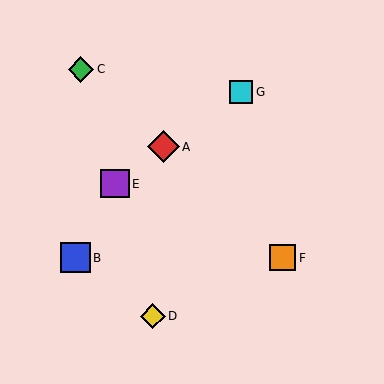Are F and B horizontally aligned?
Yes, both are at y≈258.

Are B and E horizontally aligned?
No, B is at y≈258 and E is at y≈184.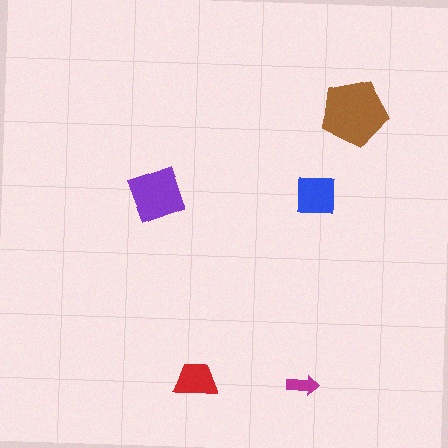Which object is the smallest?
The magenta arrow.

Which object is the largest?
The brown pentagon.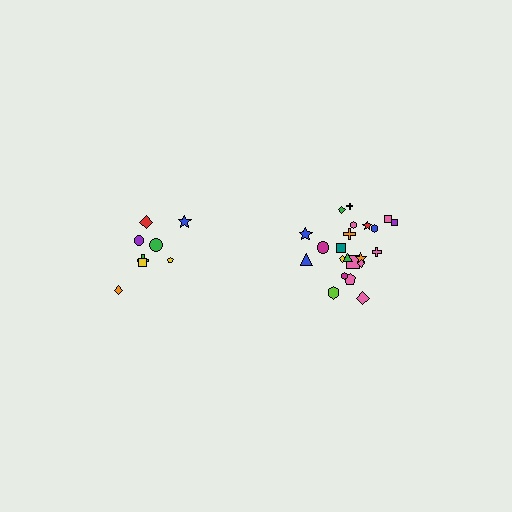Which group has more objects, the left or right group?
The right group.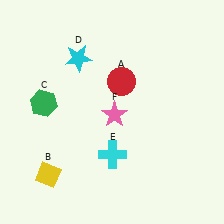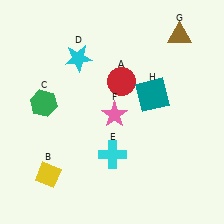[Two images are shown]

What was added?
A brown triangle (G), a teal square (H) were added in Image 2.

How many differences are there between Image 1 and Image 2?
There are 2 differences between the two images.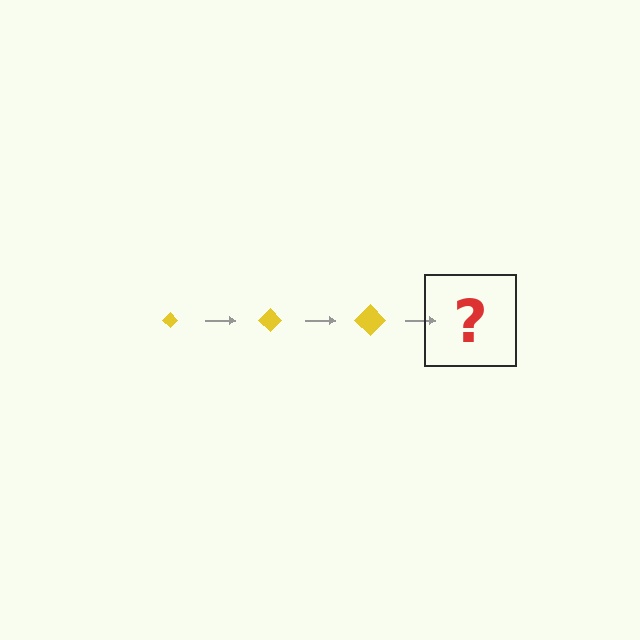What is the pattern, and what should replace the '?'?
The pattern is that the diamond gets progressively larger each step. The '?' should be a yellow diamond, larger than the previous one.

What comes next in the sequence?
The next element should be a yellow diamond, larger than the previous one.